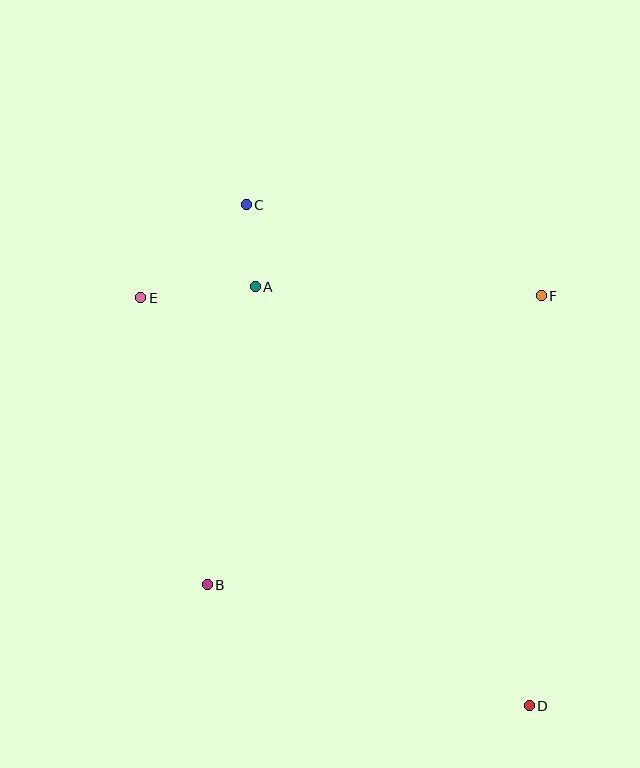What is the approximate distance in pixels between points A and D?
The distance between A and D is approximately 501 pixels.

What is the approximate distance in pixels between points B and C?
The distance between B and C is approximately 382 pixels.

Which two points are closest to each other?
Points A and C are closest to each other.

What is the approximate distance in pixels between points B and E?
The distance between B and E is approximately 295 pixels.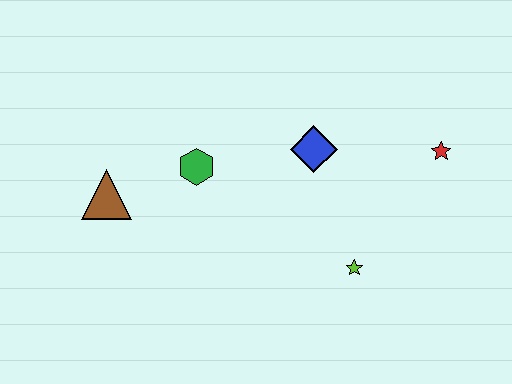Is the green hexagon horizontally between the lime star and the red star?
No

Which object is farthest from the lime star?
The brown triangle is farthest from the lime star.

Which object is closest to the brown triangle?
The green hexagon is closest to the brown triangle.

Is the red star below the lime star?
No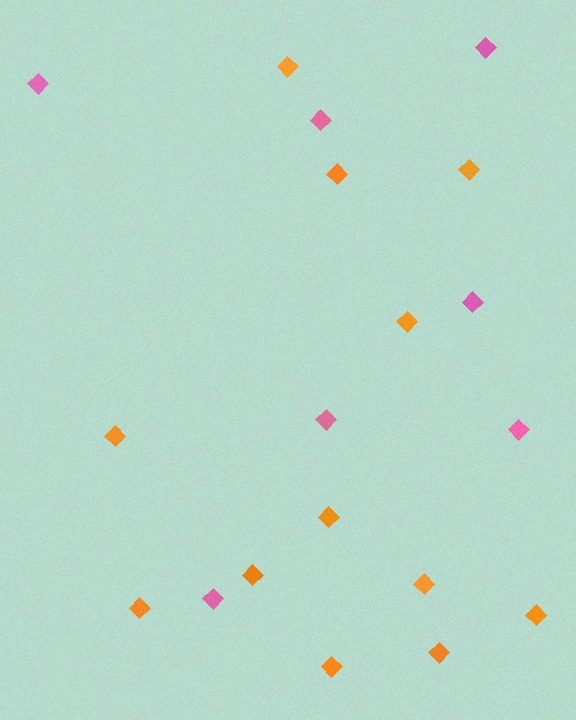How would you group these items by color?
There are 2 groups: one group of pink diamonds (7) and one group of orange diamonds (12).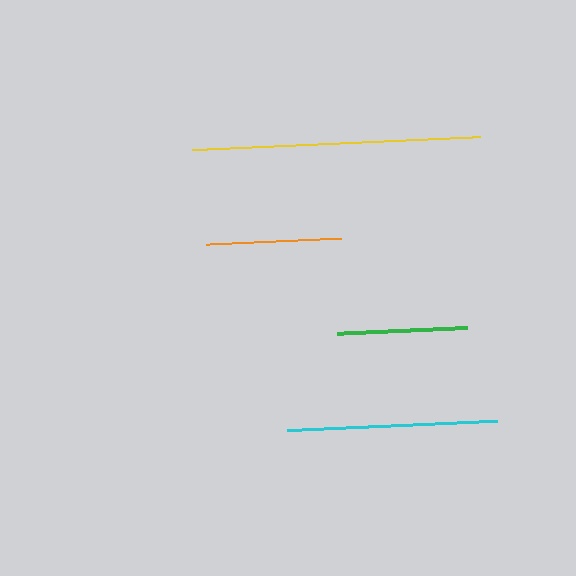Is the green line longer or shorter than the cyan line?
The cyan line is longer than the green line.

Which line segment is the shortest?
The green line is the shortest at approximately 130 pixels.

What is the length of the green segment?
The green segment is approximately 130 pixels long.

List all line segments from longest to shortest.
From longest to shortest: yellow, cyan, orange, green.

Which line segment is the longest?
The yellow line is the longest at approximately 289 pixels.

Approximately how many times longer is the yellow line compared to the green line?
The yellow line is approximately 2.2 times the length of the green line.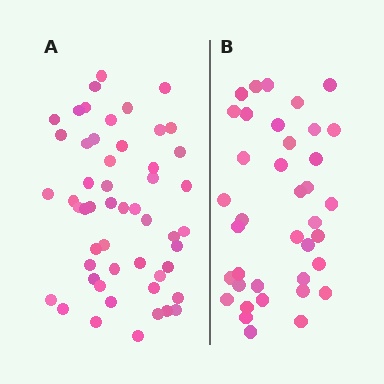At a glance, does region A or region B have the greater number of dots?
Region A (the left region) has more dots.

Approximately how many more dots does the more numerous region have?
Region A has approximately 15 more dots than region B.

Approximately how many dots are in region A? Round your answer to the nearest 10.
About 50 dots. (The exact count is 52, which rounds to 50.)